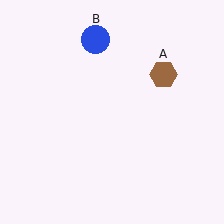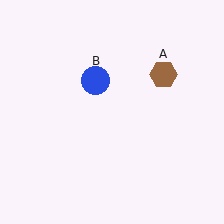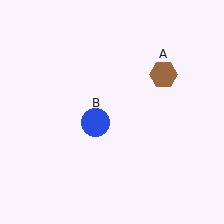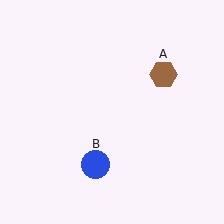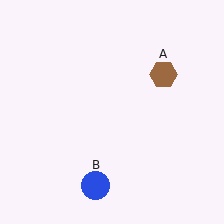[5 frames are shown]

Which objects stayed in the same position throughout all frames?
Brown hexagon (object A) remained stationary.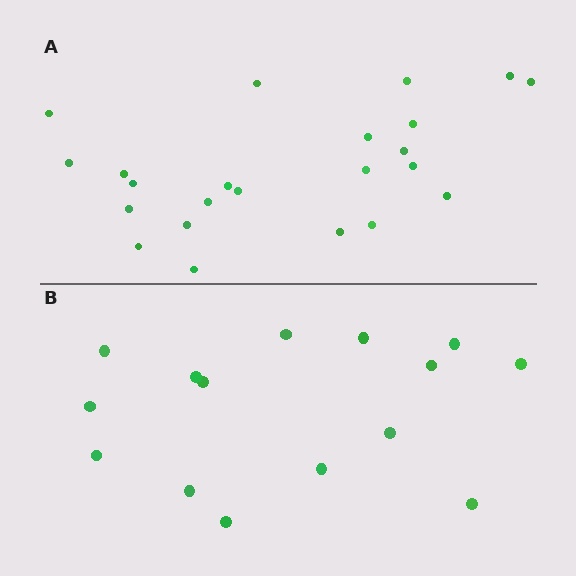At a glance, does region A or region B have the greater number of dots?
Region A (the top region) has more dots.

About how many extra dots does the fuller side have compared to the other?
Region A has roughly 8 or so more dots than region B.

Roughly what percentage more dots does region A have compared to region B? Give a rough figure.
About 55% more.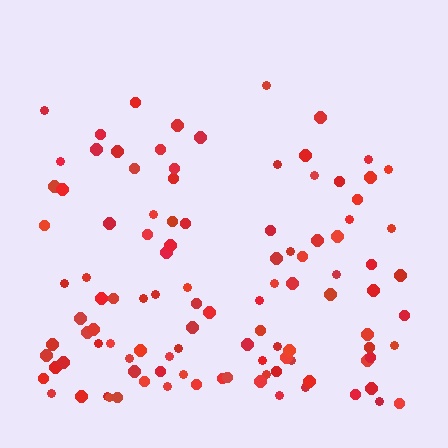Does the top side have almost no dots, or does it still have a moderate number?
Still a moderate number, just noticeably fewer than the bottom.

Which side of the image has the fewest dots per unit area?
The top.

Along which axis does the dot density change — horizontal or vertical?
Vertical.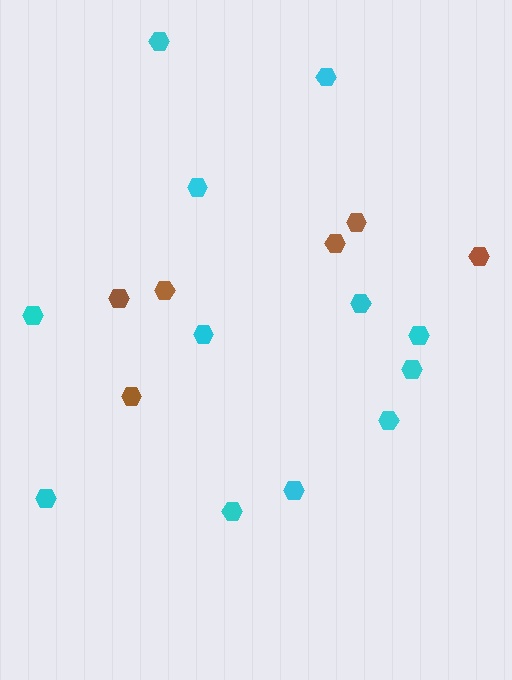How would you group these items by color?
There are 2 groups: one group of cyan hexagons (12) and one group of brown hexagons (6).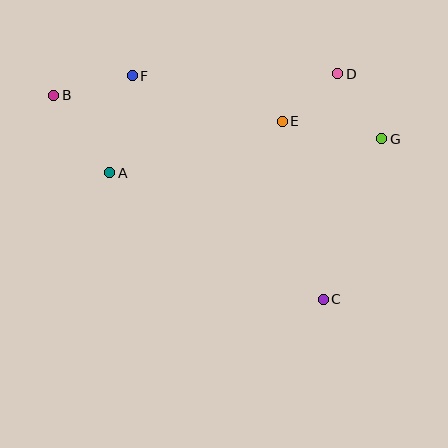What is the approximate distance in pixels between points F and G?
The distance between F and G is approximately 257 pixels.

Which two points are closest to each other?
Points D and E are closest to each other.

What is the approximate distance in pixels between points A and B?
The distance between A and B is approximately 95 pixels.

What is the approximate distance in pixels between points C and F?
The distance between C and F is approximately 294 pixels.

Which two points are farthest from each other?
Points B and C are farthest from each other.